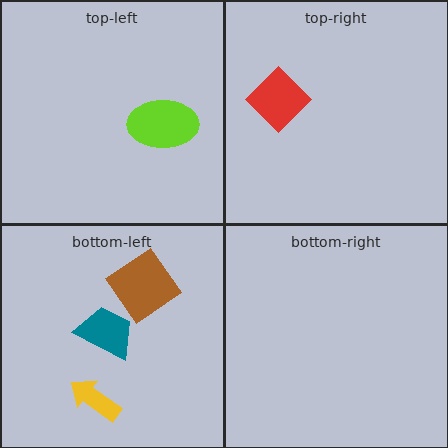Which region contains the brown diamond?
The bottom-left region.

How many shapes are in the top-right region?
1.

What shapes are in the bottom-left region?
The brown diamond, the teal trapezoid, the yellow arrow.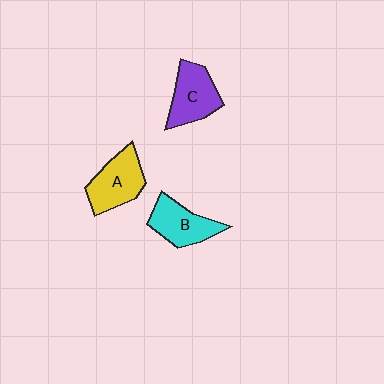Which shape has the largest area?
Shape A (yellow).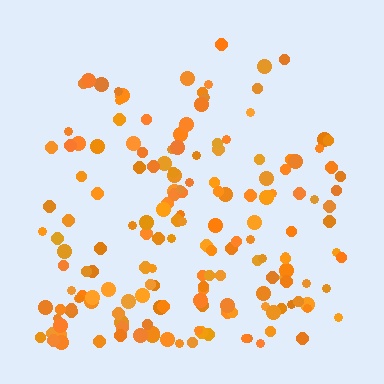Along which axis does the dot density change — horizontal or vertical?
Vertical.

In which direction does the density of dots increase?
From top to bottom, with the bottom side densest.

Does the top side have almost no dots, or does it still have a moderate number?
Still a moderate number, just noticeably fewer than the bottom.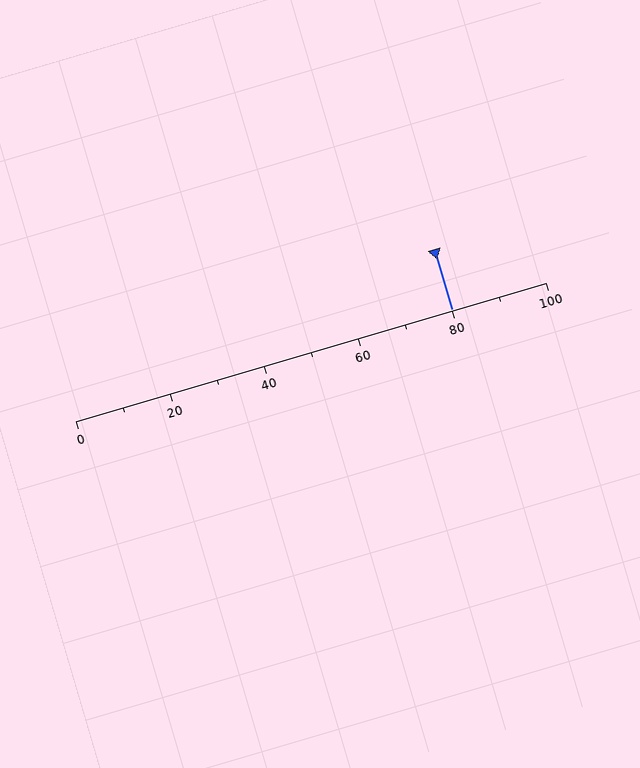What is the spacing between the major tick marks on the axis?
The major ticks are spaced 20 apart.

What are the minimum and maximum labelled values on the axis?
The axis runs from 0 to 100.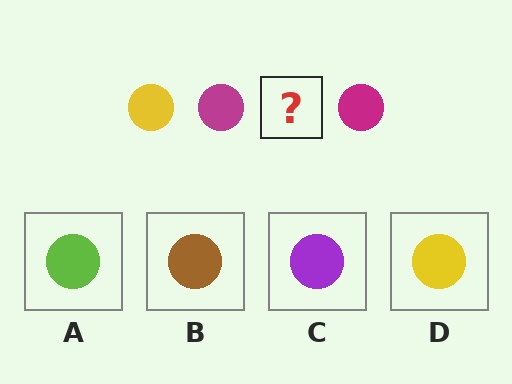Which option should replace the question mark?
Option D.